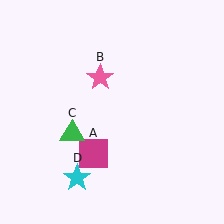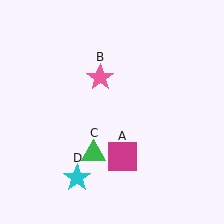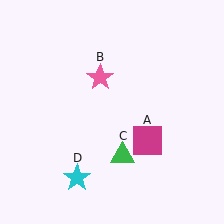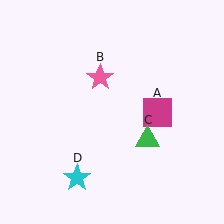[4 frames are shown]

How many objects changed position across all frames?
2 objects changed position: magenta square (object A), green triangle (object C).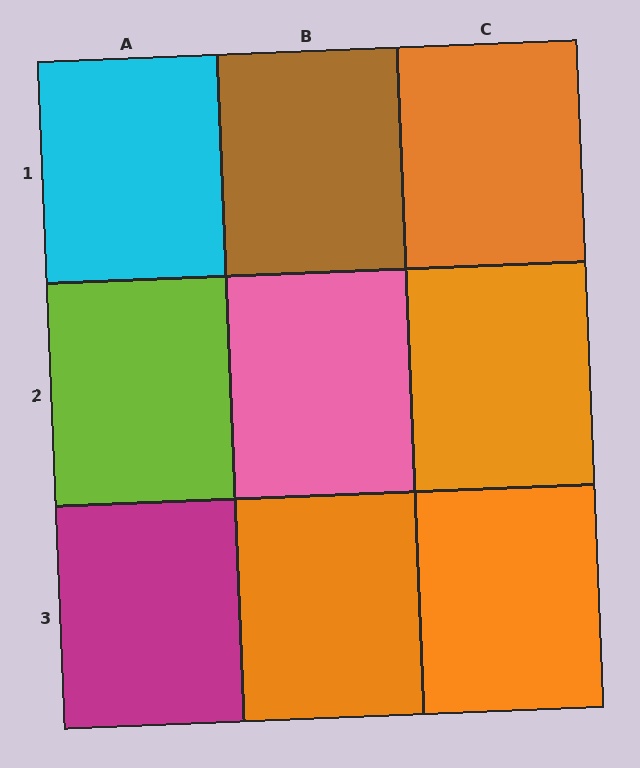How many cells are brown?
1 cell is brown.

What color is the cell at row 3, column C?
Orange.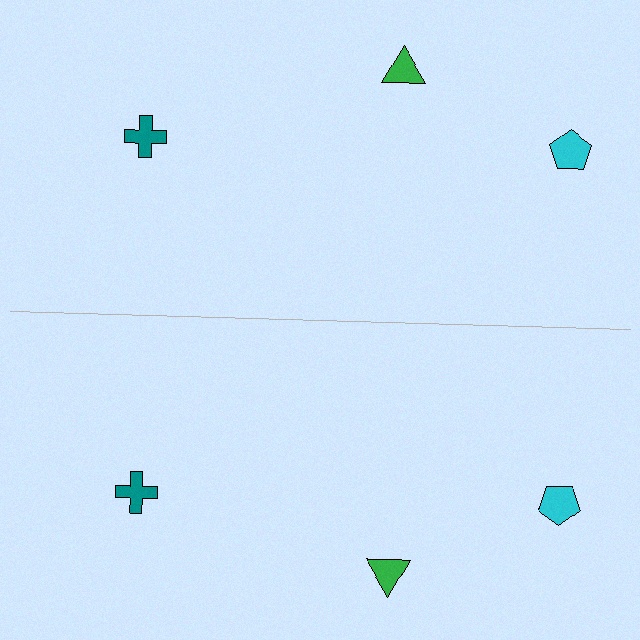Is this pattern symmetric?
Yes, this pattern has bilateral (reflection) symmetry.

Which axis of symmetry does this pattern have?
The pattern has a horizontal axis of symmetry running through the center of the image.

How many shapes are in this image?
There are 6 shapes in this image.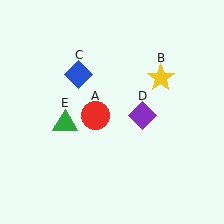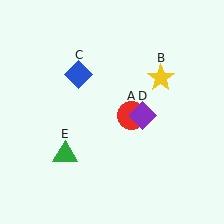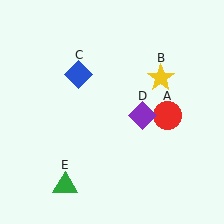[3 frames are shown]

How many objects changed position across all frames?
2 objects changed position: red circle (object A), green triangle (object E).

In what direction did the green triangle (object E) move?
The green triangle (object E) moved down.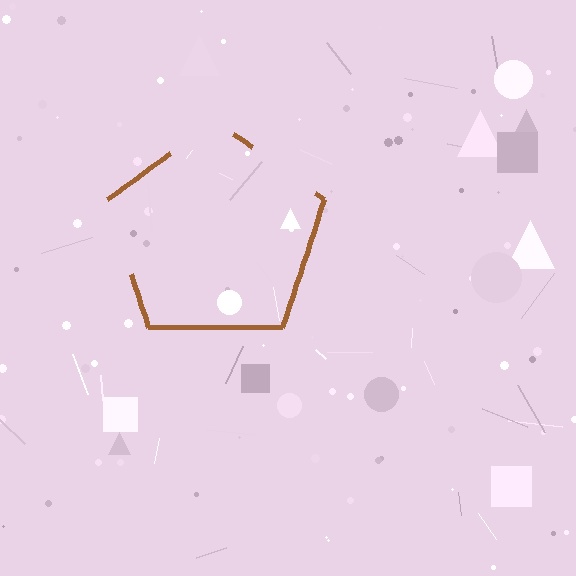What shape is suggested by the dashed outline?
The dashed outline suggests a pentagon.